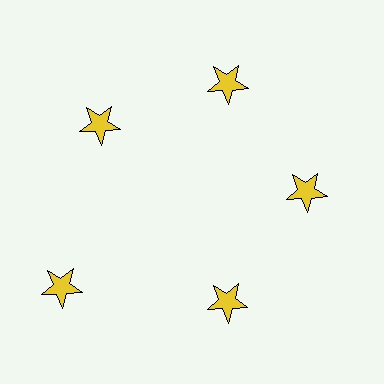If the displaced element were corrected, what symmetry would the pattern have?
It would have 5-fold rotational symmetry — the pattern would map onto itself every 72 degrees.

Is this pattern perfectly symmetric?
No. The 5 yellow stars are arranged in a ring, but one element near the 8 o'clock position is pushed outward from the center, breaking the 5-fold rotational symmetry.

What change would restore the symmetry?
The symmetry would be restored by moving it inward, back onto the ring so that all 5 stars sit at equal angles and equal distance from the center.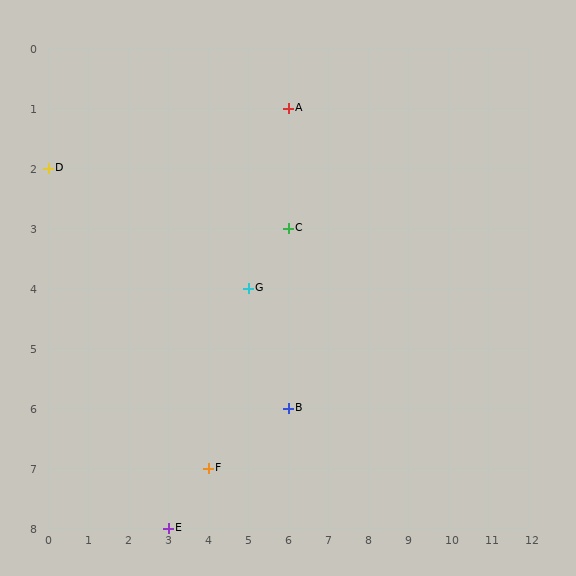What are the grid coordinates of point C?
Point C is at grid coordinates (6, 3).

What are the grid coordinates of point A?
Point A is at grid coordinates (6, 1).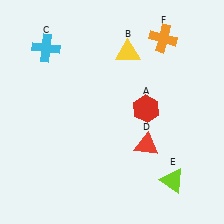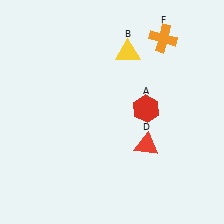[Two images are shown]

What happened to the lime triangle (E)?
The lime triangle (E) was removed in Image 2. It was in the bottom-right area of Image 1.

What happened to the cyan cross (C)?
The cyan cross (C) was removed in Image 2. It was in the top-left area of Image 1.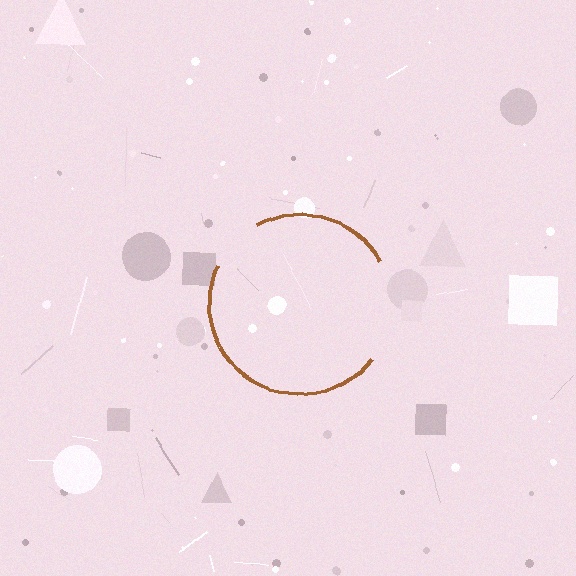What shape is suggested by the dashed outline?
The dashed outline suggests a circle.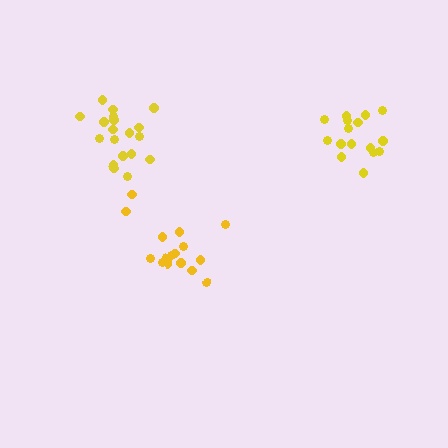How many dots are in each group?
Group 1: 17 dots, Group 2: 16 dots, Group 3: 19 dots (52 total).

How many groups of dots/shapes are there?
There are 3 groups.